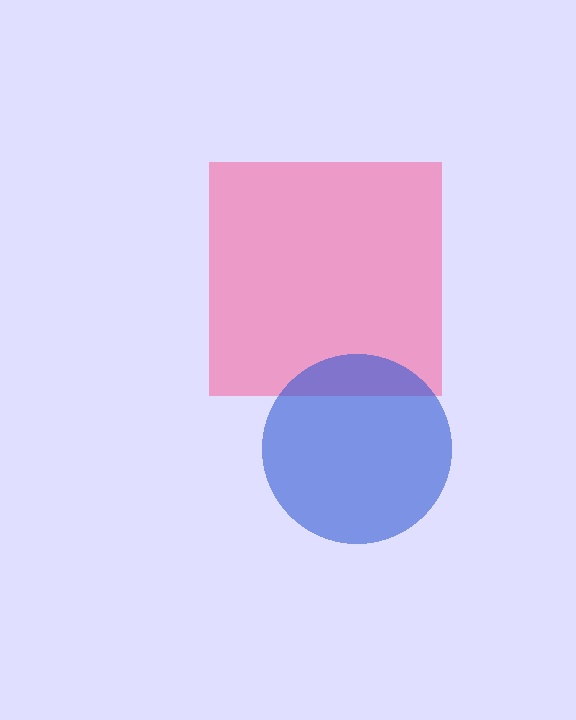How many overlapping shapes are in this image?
There are 2 overlapping shapes in the image.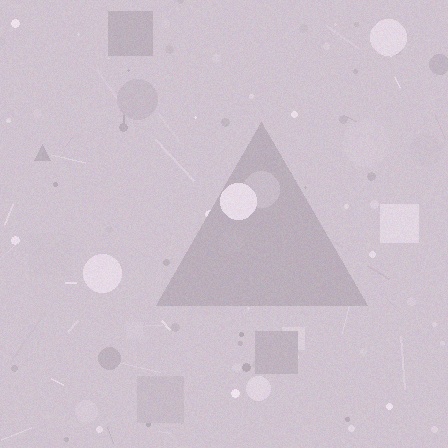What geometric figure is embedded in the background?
A triangle is embedded in the background.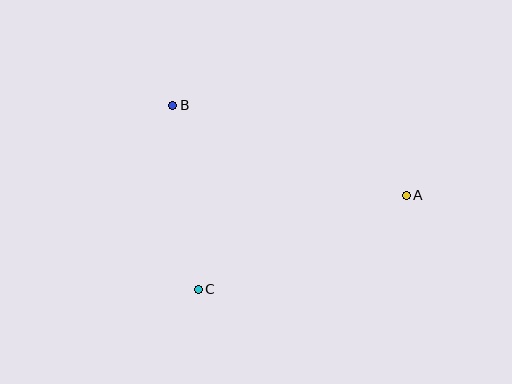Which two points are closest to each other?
Points B and C are closest to each other.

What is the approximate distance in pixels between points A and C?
The distance between A and C is approximately 228 pixels.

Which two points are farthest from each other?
Points A and B are farthest from each other.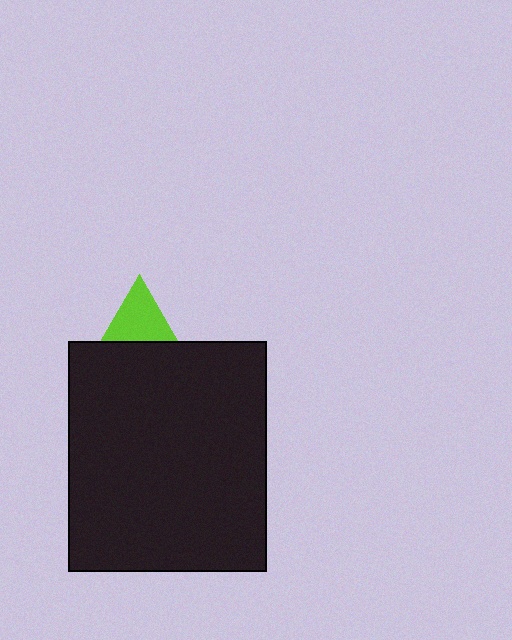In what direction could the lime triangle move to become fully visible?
The lime triangle could move up. That would shift it out from behind the black rectangle entirely.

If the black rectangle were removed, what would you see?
You would see the complete lime triangle.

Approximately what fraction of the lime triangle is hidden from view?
Roughly 63% of the lime triangle is hidden behind the black rectangle.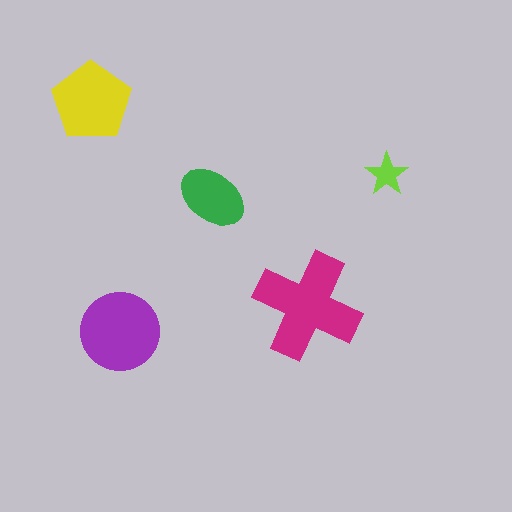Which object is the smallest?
The lime star.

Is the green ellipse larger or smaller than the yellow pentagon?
Smaller.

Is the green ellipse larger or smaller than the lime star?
Larger.